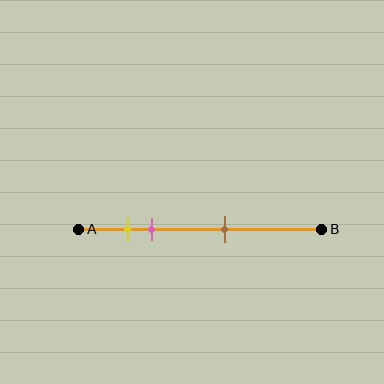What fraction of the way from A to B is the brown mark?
The brown mark is approximately 60% (0.6) of the way from A to B.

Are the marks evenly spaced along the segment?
No, the marks are not evenly spaced.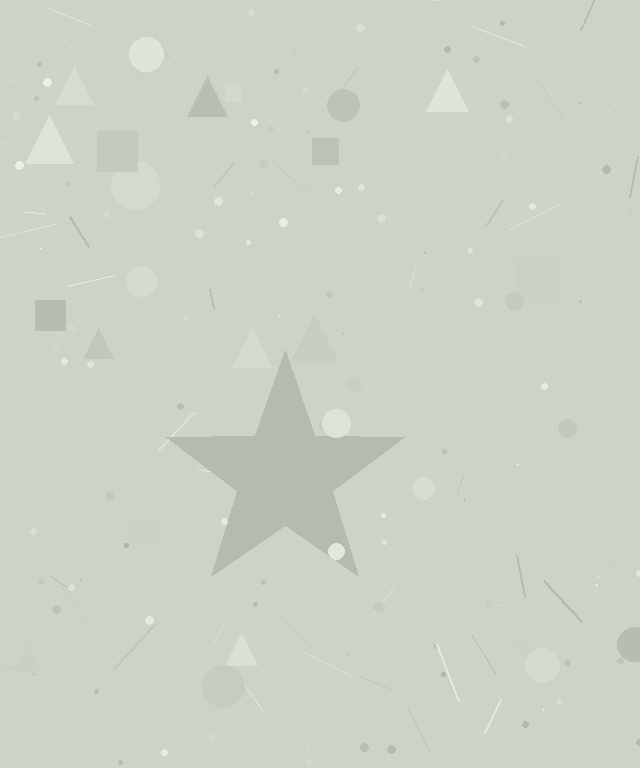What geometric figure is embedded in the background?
A star is embedded in the background.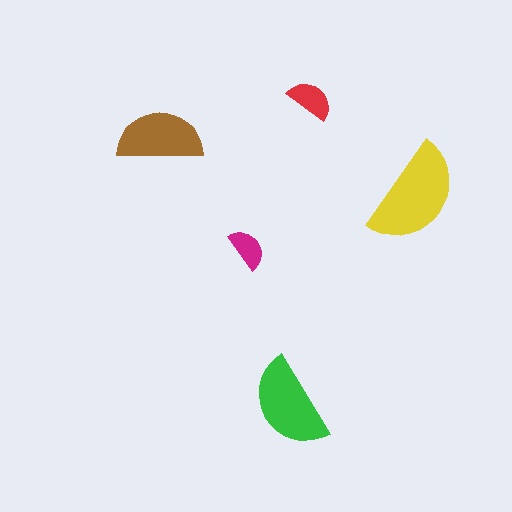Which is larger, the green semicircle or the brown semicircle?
The green one.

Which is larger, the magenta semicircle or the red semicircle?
The red one.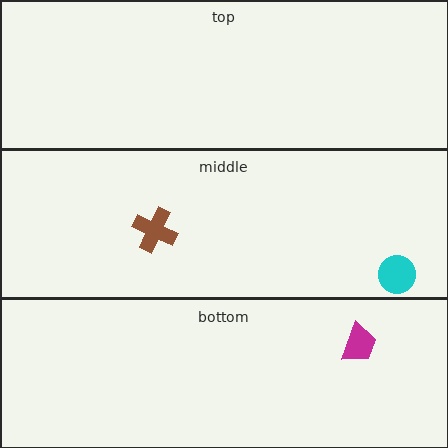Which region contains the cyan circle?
The middle region.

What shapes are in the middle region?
The cyan circle, the brown cross.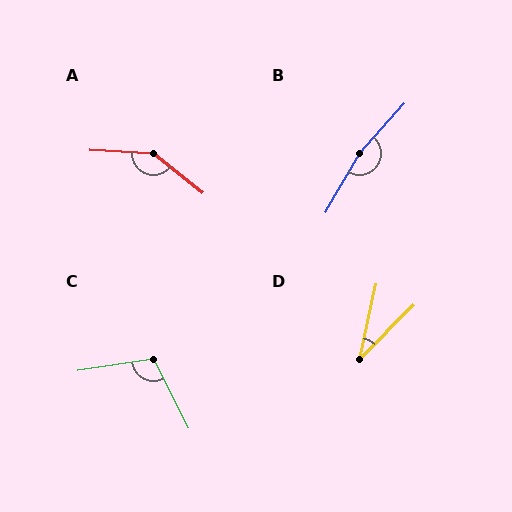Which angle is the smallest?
D, at approximately 33 degrees.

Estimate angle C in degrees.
Approximately 108 degrees.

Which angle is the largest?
B, at approximately 168 degrees.